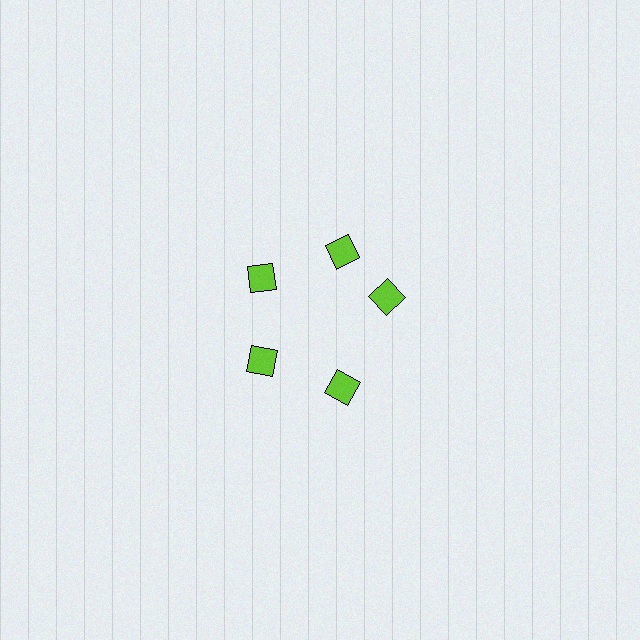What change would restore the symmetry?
The symmetry would be restored by rotating it back into even spacing with its neighbors so that all 5 squares sit at equal angles and equal distance from the center.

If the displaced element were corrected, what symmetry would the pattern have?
It would have 5-fold rotational symmetry — the pattern would map onto itself every 72 degrees.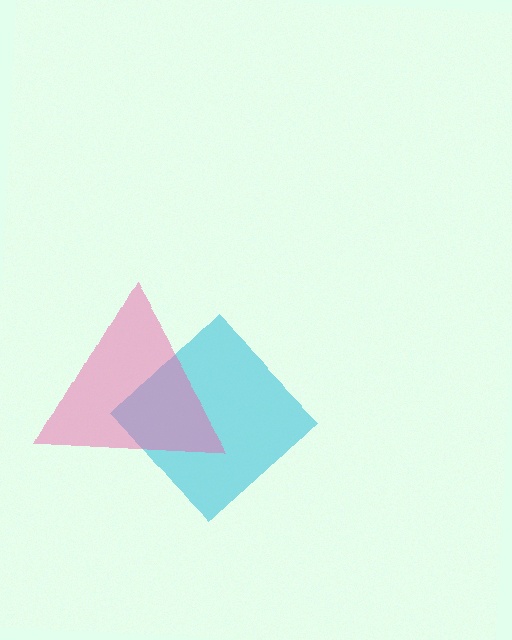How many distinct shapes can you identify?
There are 2 distinct shapes: a cyan diamond, a pink triangle.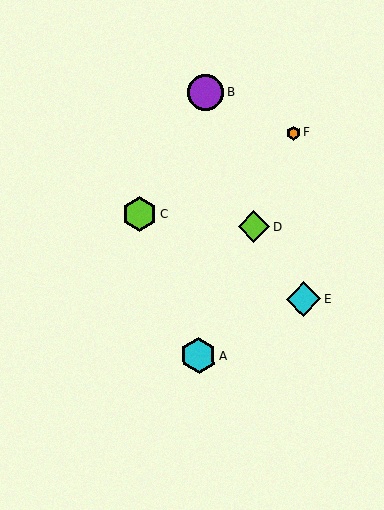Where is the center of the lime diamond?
The center of the lime diamond is at (254, 226).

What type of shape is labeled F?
Shape F is an orange hexagon.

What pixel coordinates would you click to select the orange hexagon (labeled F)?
Click at (293, 133) to select the orange hexagon F.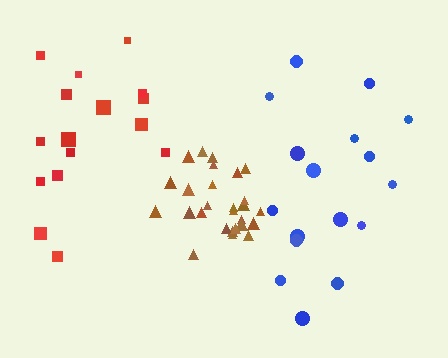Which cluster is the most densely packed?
Brown.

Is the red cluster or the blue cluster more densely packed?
Blue.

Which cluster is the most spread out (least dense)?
Red.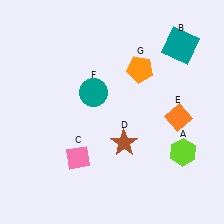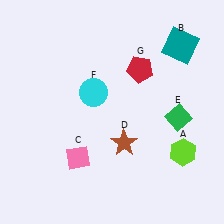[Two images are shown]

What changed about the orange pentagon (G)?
In Image 1, G is orange. In Image 2, it changed to red.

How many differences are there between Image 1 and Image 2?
There are 3 differences between the two images.